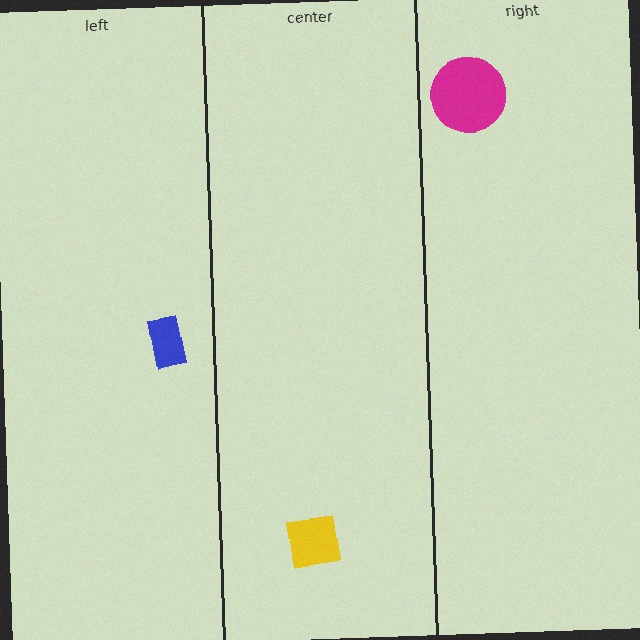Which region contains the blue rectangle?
The left region.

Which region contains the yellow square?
The center region.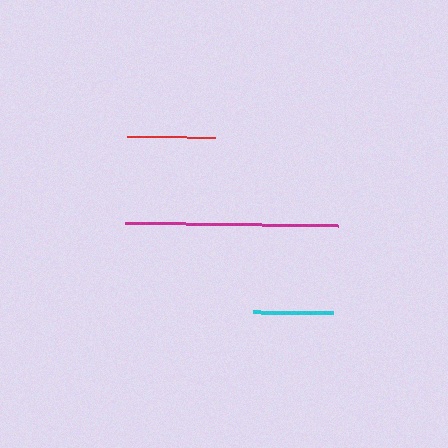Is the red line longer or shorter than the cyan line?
The red line is longer than the cyan line.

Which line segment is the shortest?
The cyan line is the shortest at approximately 80 pixels.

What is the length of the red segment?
The red segment is approximately 88 pixels long.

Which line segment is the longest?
The magenta line is the longest at approximately 213 pixels.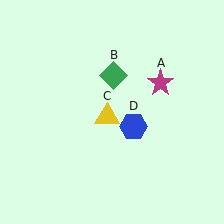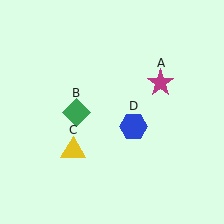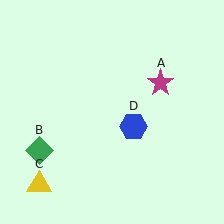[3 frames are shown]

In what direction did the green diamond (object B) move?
The green diamond (object B) moved down and to the left.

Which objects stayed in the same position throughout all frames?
Magenta star (object A) and blue hexagon (object D) remained stationary.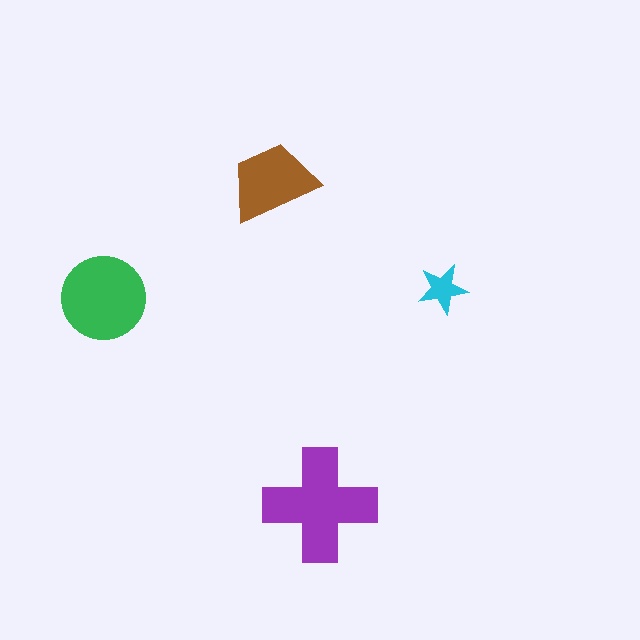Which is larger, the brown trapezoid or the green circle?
The green circle.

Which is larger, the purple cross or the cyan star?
The purple cross.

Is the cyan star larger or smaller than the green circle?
Smaller.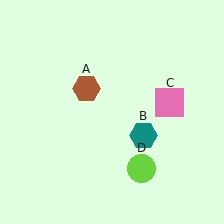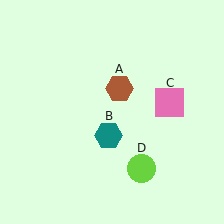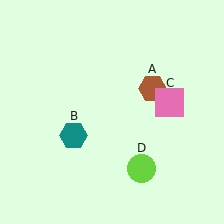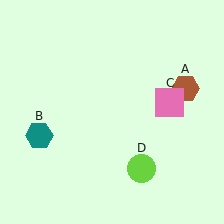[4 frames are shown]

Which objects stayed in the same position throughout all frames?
Pink square (object C) and lime circle (object D) remained stationary.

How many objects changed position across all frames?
2 objects changed position: brown hexagon (object A), teal hexagon (object B).